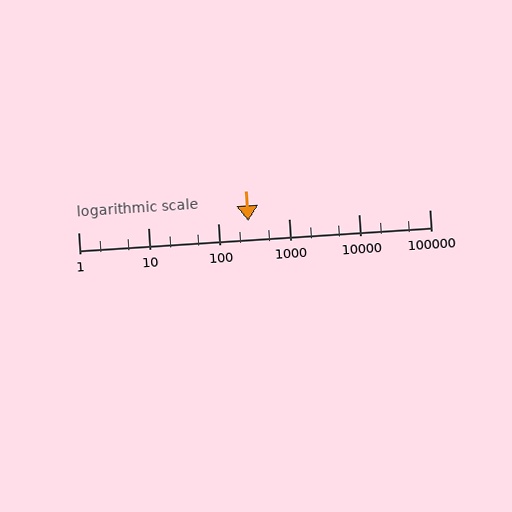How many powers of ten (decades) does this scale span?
The scale spans 5 decades, from 1 to 100000.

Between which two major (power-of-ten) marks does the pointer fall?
The pointer is between 100 and 1000.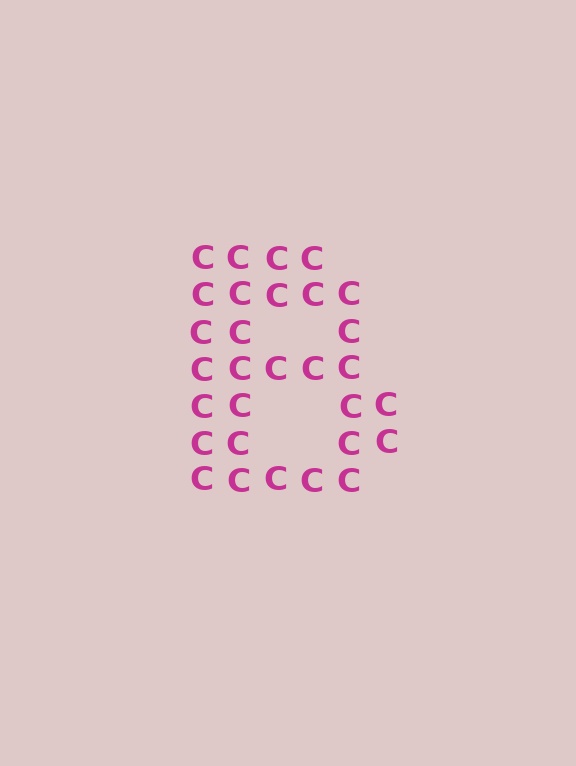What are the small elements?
The small elements are letter C's.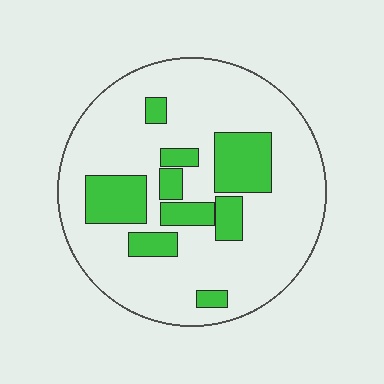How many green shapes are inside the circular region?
9.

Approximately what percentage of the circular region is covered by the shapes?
Approximately 25%.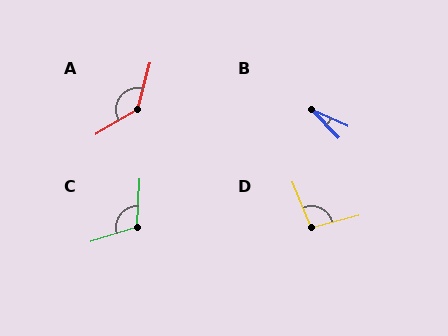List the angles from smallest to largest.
B (21°), D (97°), C (109°), A (136°).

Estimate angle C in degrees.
Approximately 109 degrees.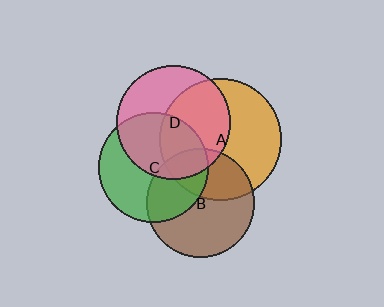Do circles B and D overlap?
Yes.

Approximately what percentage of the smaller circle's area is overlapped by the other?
Approximately 15%.